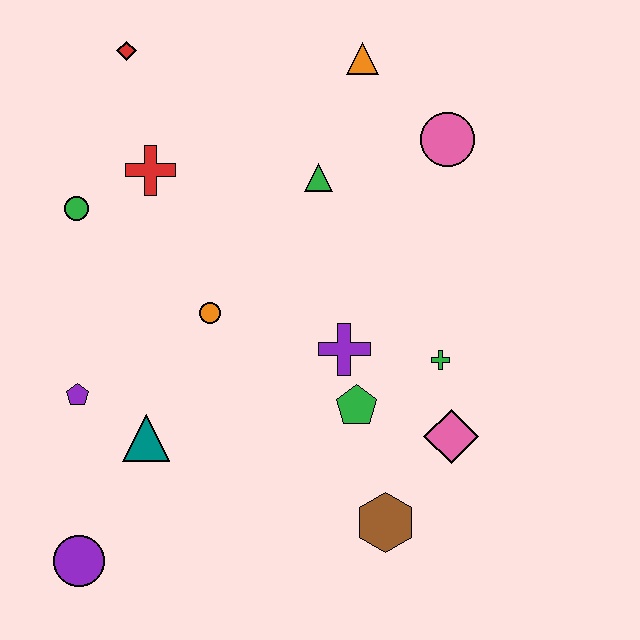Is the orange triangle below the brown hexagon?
No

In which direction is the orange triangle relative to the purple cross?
The orange triangle is above the purple cross.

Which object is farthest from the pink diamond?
The red diamond is farthest from the pink diamond.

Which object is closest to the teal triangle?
The purple pentagon is closest to the teal triangle.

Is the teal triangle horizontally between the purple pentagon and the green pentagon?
Yes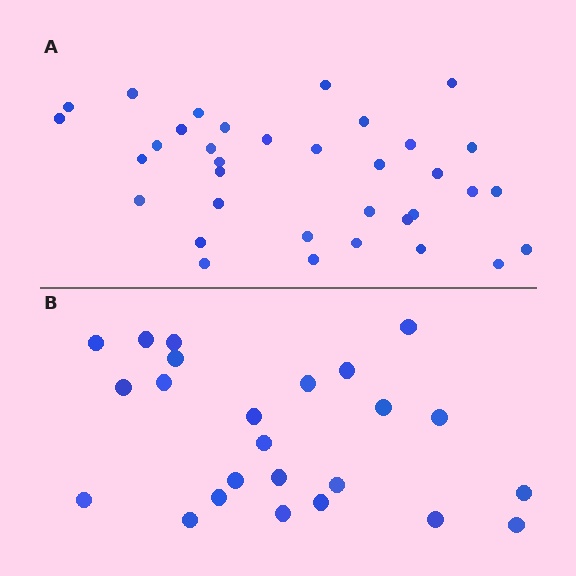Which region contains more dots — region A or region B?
Region A (the top region) has more dots.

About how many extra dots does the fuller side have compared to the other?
Region A has roughly 12 or so more dots than region B.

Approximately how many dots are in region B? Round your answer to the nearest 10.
About 20 dots. (The exact count is 24, which rounds to 20.)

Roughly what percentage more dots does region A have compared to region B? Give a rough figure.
About 45% more.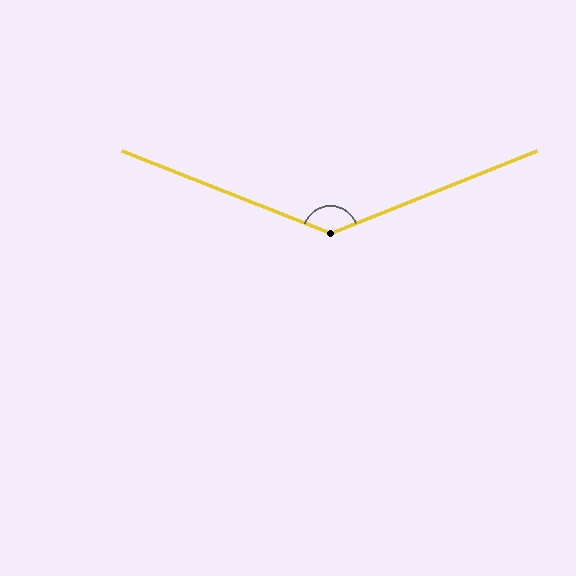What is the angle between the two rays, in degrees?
Approximately 136 degrees.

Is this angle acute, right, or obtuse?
It is obtuse.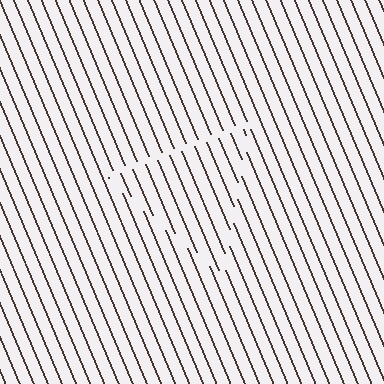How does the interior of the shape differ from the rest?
The interior of the shape contains the same grating, shifted by half a period — the contour is defined by the phase discontinuity where line-ends from the inner and outer gratings abut.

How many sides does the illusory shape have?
3 sides — the line-ends trace a triangle.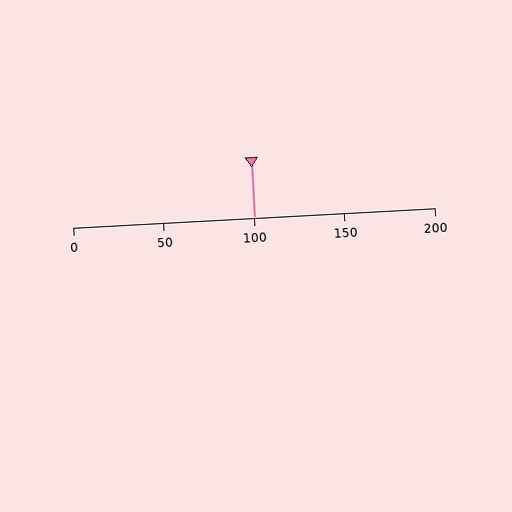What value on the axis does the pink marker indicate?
The marker indicates approximately 100.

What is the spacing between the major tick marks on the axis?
The major ticks are spaced 50 apart.